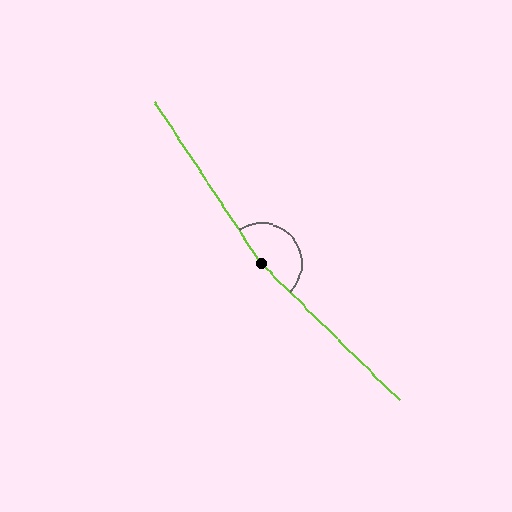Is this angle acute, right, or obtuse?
It is obtuse.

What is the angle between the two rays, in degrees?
Approximately 168 degrees.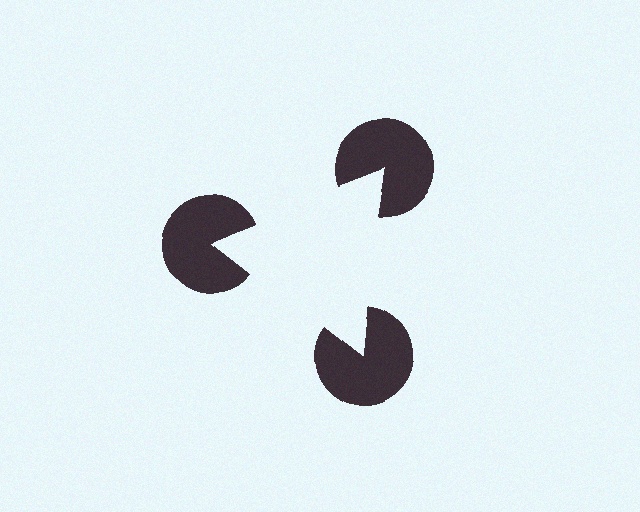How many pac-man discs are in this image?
There are 3 — one at each vertex of the illusory triangle.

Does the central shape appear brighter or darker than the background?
It typically appears slightly brighter than the background, even though no actual brightness change is drawn.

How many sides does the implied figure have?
3 sides.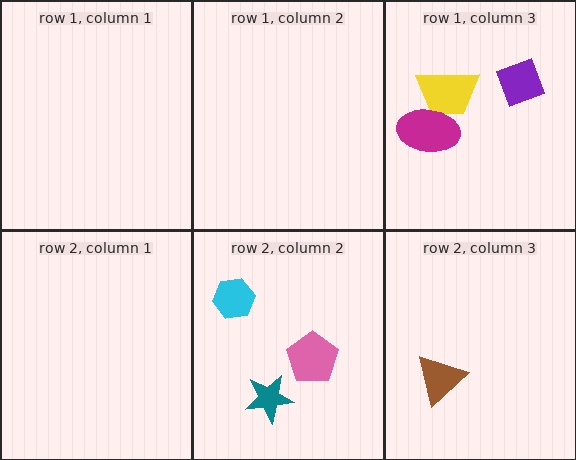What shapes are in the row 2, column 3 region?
The brown triangle.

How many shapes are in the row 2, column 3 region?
1.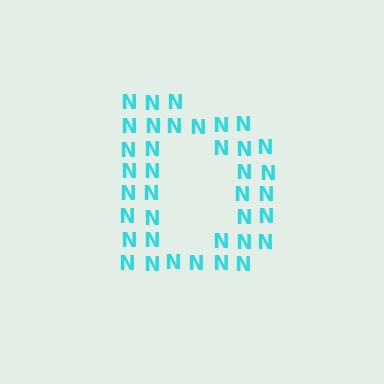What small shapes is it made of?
It is made of small letter N's.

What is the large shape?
The large shape is the letter D.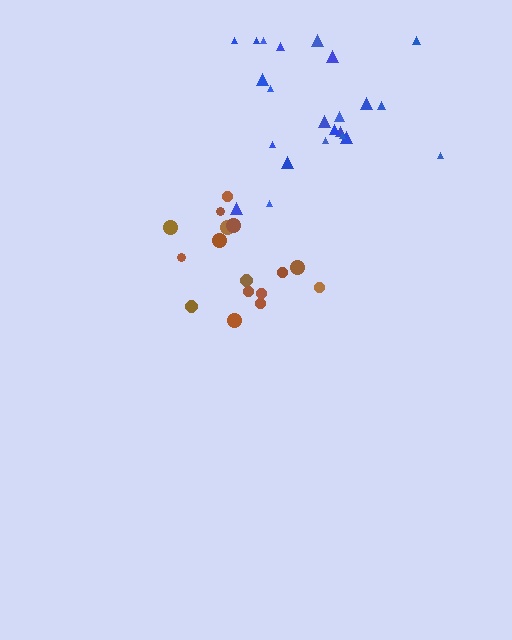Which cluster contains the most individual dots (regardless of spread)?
Blue (23).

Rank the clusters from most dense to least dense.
brown, blue.